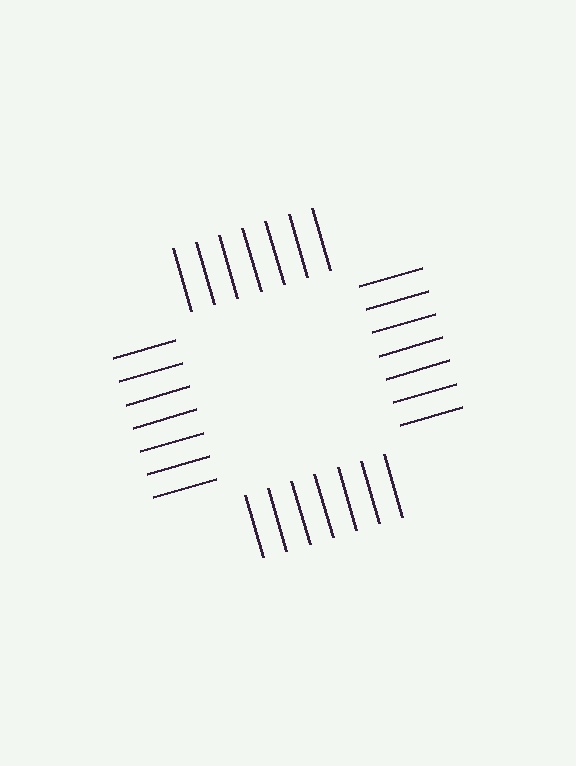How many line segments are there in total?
28 — 7 along each of the 4 edges.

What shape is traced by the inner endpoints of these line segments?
An illusory square — the line segments terminate on its edges but no continuous stroke is drawn.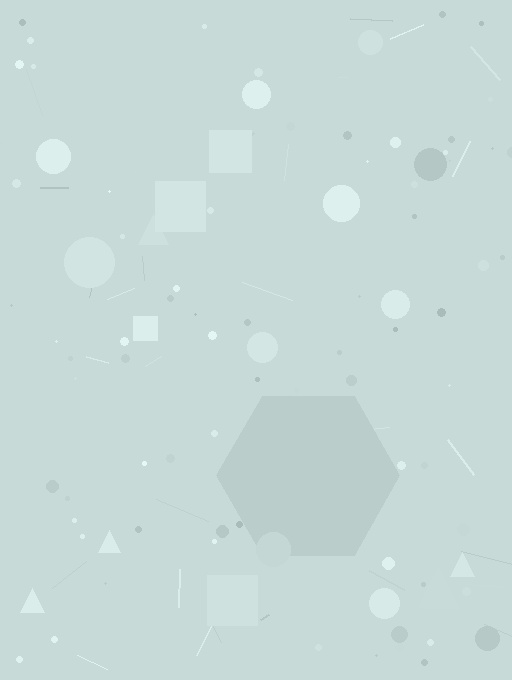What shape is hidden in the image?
A hexagon is hidden in the image.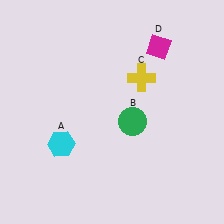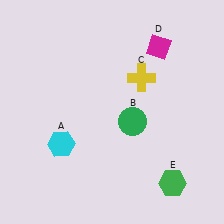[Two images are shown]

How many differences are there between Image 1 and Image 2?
There is 1 difference between the two images.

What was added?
A green hexagon (E) was added in Image 2.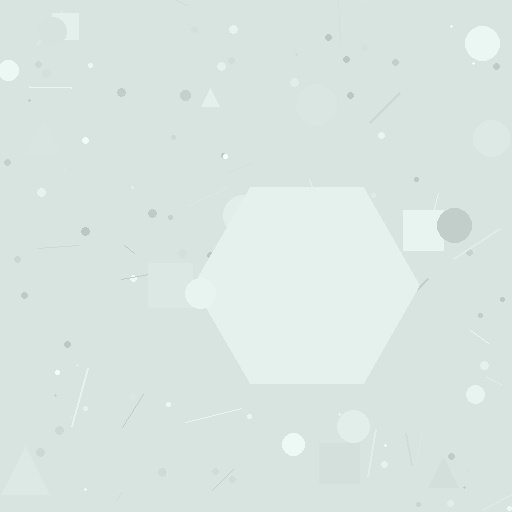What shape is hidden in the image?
A hexagon is hidden in the image.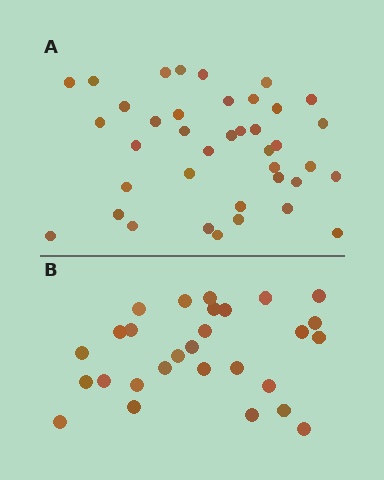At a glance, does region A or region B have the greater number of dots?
Region A (the top region) has more dots.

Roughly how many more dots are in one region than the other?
Region A has roughly 12 or so more dots than region B.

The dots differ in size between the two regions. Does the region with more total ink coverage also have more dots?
No. Region B has more total ink coverage because its dots are larger, but region A actually contains more individual dots. Total area can be misleading — the number of items is what matters here.